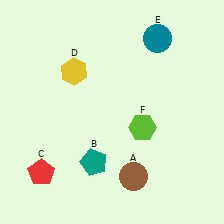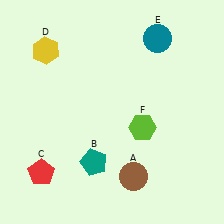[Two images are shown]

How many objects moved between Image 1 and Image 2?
1 object moved between the two images.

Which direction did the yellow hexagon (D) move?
The yellow hexagon (D) moved left.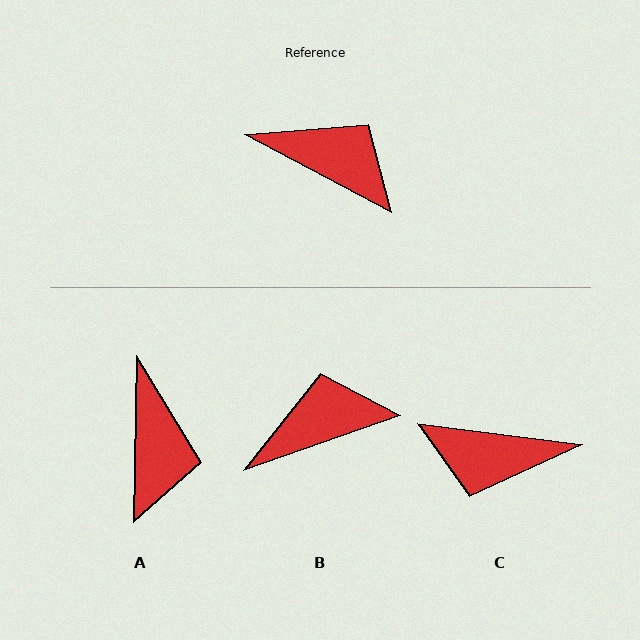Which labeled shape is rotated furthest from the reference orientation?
C, about 160 degrees away.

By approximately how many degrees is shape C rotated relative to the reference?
Approximately 160 degrees clockwise.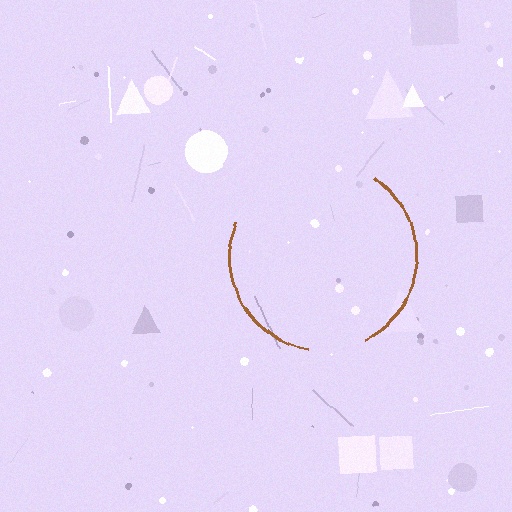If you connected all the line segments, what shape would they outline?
They would outline a circle.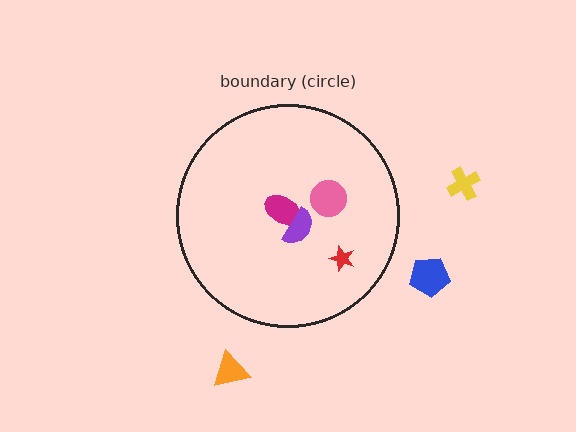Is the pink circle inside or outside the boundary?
Inside.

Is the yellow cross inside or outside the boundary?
Outside.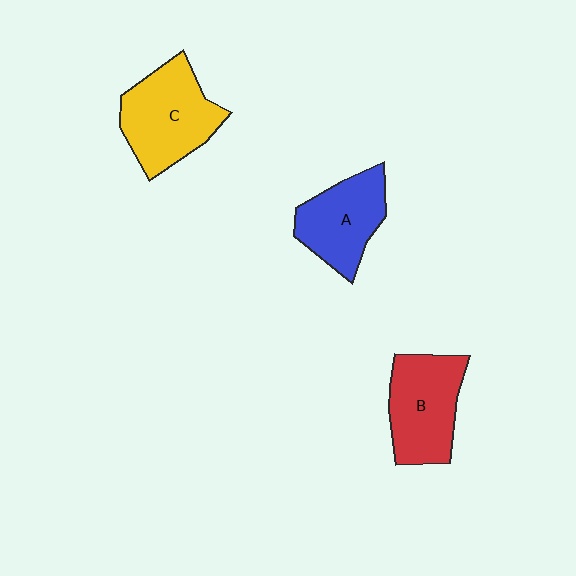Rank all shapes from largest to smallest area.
From largest to smallest: C (yellow), B (red), A (blue).